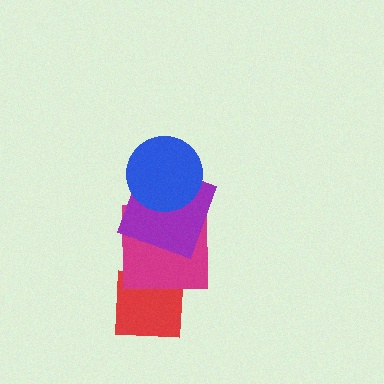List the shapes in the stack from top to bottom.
From top to bottom: the blue circle, the purple square, the magenta square, the red square.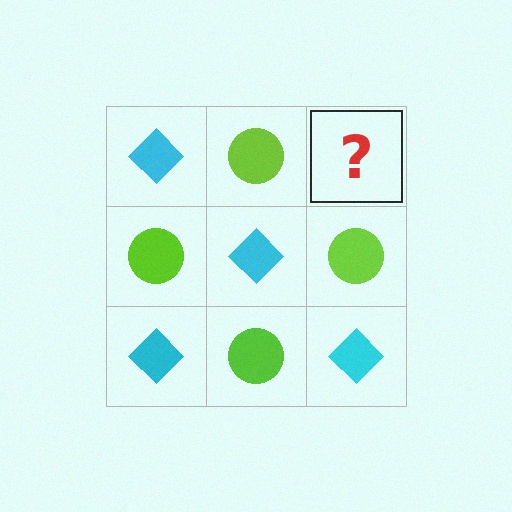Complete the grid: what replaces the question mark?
The question mark should be replaced with a cyan diamond.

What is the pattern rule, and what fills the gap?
The rule is that it alternates cyan diamond and lime circle in a checkerboard pattern. The gap should be filled with a cyan diamond.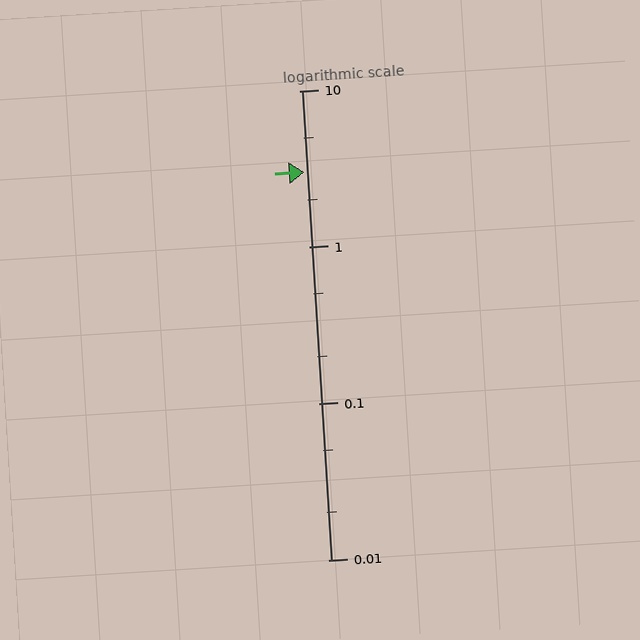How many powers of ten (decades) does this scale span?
The scale spans 3 decades, from 0.01 to 10.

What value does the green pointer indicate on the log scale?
The pointer indicates approximately 3.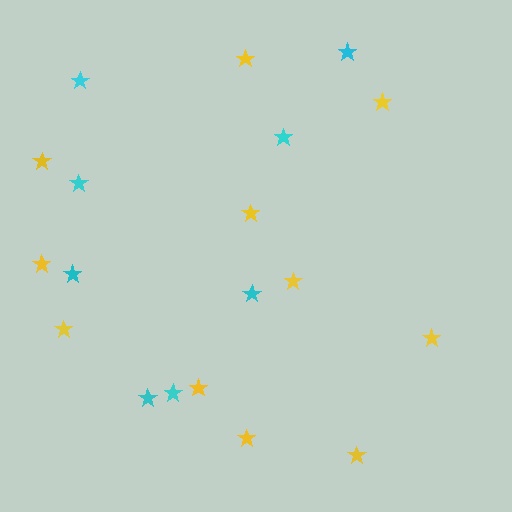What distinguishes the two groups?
There are 2 groups: one group of cyan stars (8) and one group of yellow stars (11).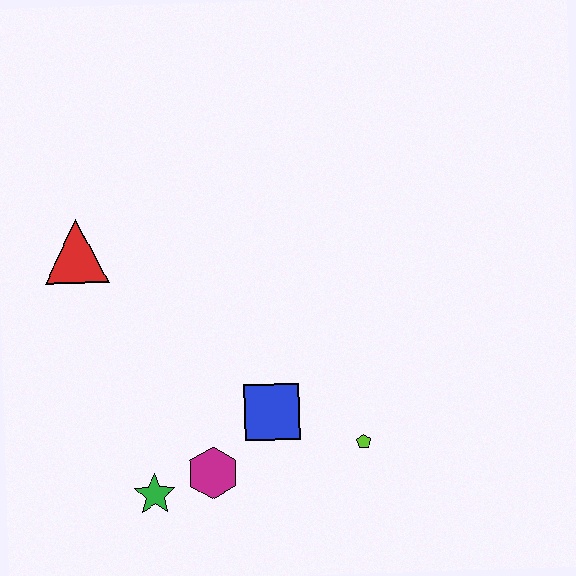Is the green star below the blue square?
Yes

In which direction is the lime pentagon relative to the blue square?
The lime pentagon is to the right of the blue square.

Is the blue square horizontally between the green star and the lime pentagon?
Yes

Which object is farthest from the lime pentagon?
The red triangle is farthest from the lime pentagon.